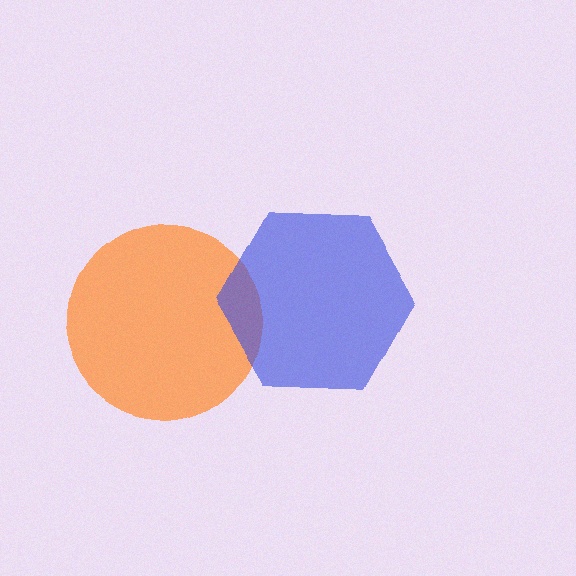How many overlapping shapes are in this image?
There are 2 overlapping shapes in the image.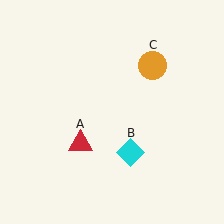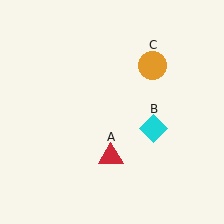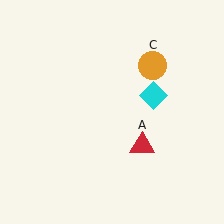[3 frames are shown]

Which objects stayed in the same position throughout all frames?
Orange circle (object C) remained stationary.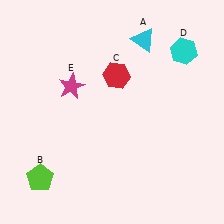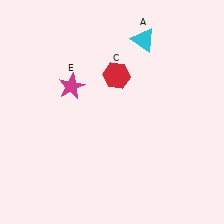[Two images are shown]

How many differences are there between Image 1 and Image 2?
There are 2 differences between the two images.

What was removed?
The cyan hexagon (D), the lime pentagon (B) were removed in Image 2.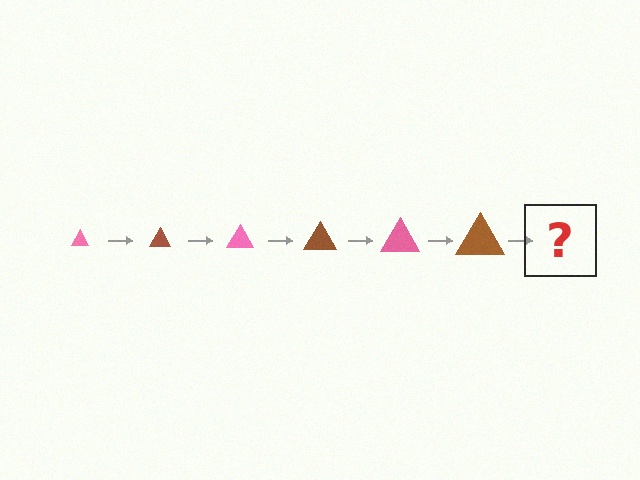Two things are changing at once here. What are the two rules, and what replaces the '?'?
The two rules are that the triangle grows larger each step and the color cycles through pink and brown. The '?' should be a pink triangle, larger than the previous one.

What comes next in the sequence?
The next element should be a pink triangle, larger than the previous one.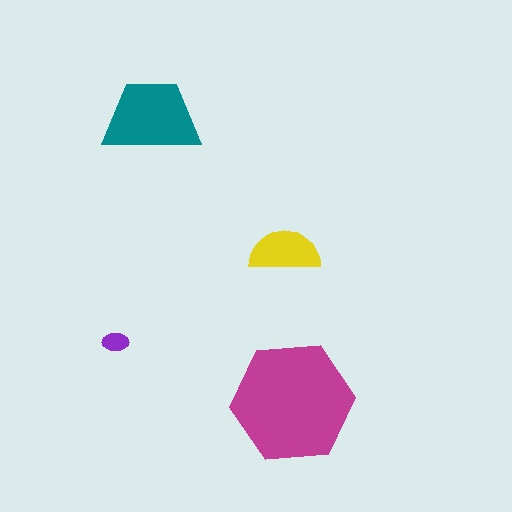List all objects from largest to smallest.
The magenta hexagon, the teal trapezoid, the yellow semicircle, the purple ellipse.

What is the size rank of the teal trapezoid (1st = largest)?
2nd.